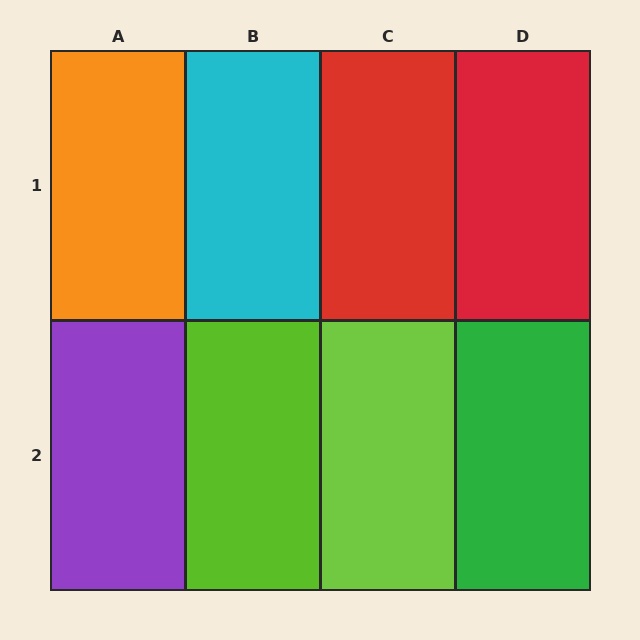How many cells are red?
2 cells are red.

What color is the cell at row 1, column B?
Cyan.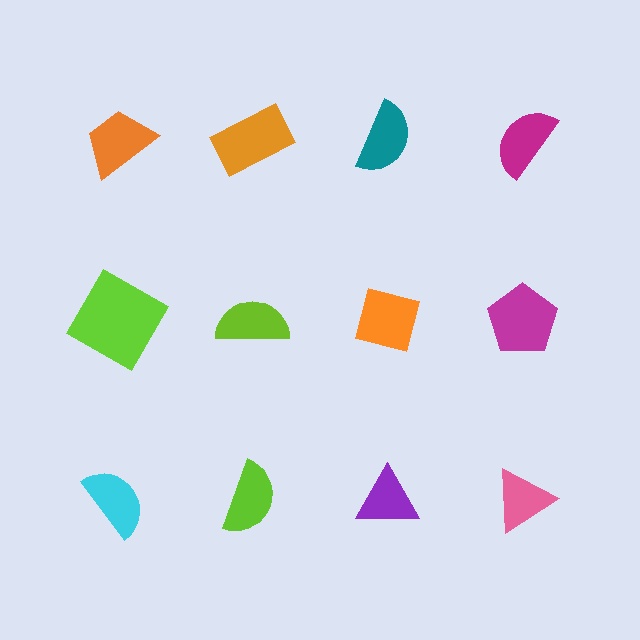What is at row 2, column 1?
A lime diamond.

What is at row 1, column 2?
An orange rectangle.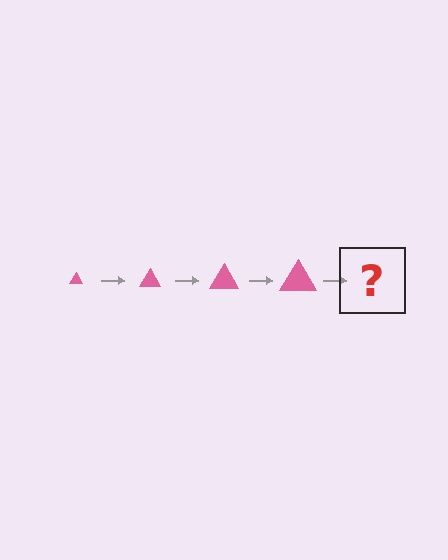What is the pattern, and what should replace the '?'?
The pattern is that the triangle gets progressively larger each step. The '?' should be a pink triangle, larger than the previous one.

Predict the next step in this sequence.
The next step is a pink triangle, larger than the previous one.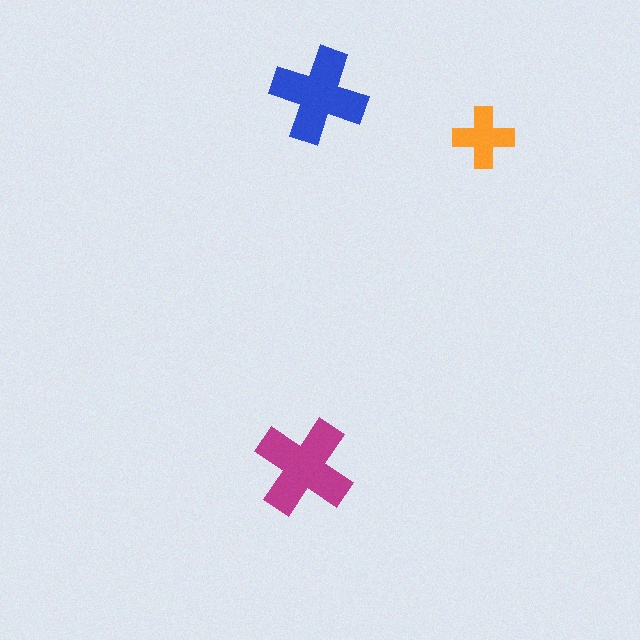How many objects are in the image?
There are 3 objects in the image.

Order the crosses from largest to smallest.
the magenta one, the blue one, the orange one.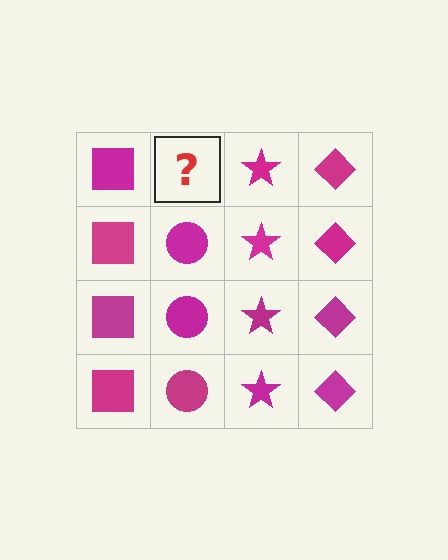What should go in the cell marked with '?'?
The missing cell should contain a magenta circle.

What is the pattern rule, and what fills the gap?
The rule is that each column has a consistent shape. The gap should be filled with a magenta circle.